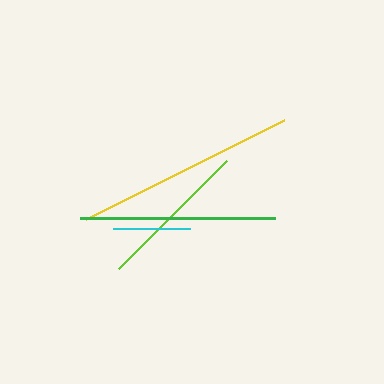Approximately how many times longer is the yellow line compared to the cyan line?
The yellow line is approximately 2.9 times the length of the cyan line.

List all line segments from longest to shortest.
From longest to shortest: yellow, green, lime, cyan.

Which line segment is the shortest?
The cyan line is the shortest at approximately 78 pixels.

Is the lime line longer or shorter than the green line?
The green line is longer than the lime line.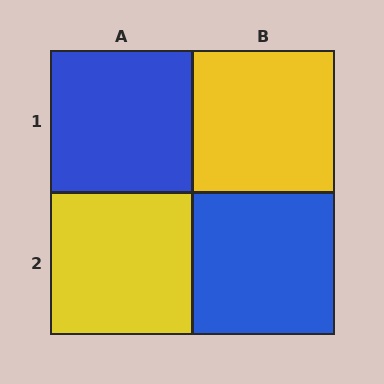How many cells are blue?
2 cells are blue.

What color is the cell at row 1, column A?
Blue.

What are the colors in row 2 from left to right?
Yellow, blue.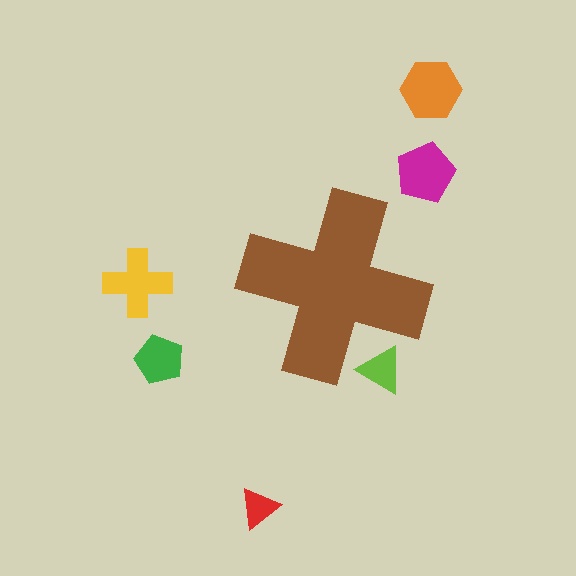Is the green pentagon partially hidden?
No, the green pentagon is fully visible.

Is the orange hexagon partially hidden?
No, the orange hexagon is fully visible.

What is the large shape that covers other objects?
A brown cross.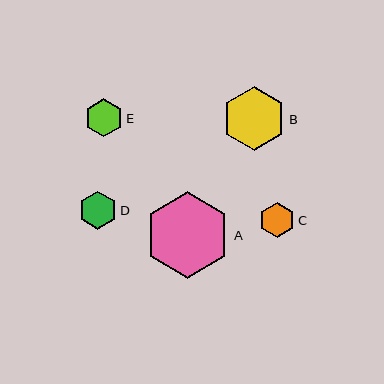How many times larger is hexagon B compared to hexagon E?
Hexagon B is approximately 1.7 times the size of hexagon E.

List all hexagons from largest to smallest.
From largest to smallest: A, B, D, E, C.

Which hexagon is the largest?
Hexagon A is the largest with a size of approximately 86 pixels.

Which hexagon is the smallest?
Hexagon C is the smallest with a size of approximately 36 pixels.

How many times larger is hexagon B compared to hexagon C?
Hexagon B is approximately 1.8 times the size of hexagon C.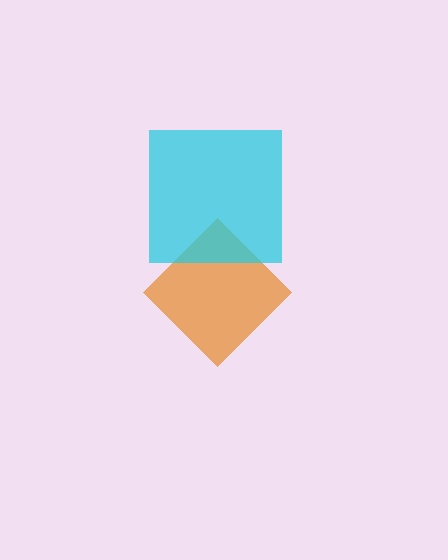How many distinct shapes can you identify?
There are 2 distinct shapes: an orange diamond, a cyan square.